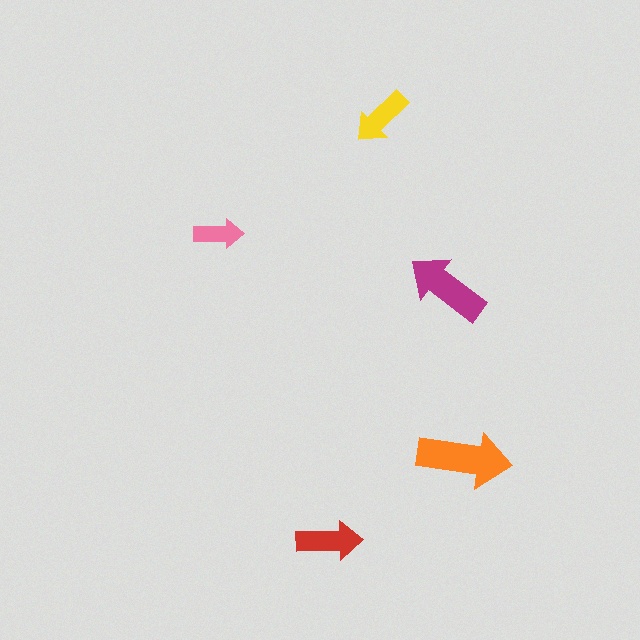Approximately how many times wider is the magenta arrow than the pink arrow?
About 1.5 times wider.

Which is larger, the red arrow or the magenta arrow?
The magenta one.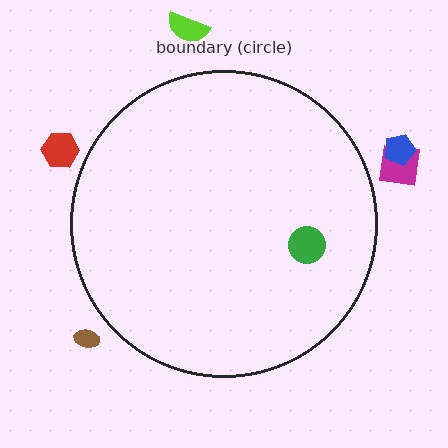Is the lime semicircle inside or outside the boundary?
Outside.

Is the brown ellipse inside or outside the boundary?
Outside.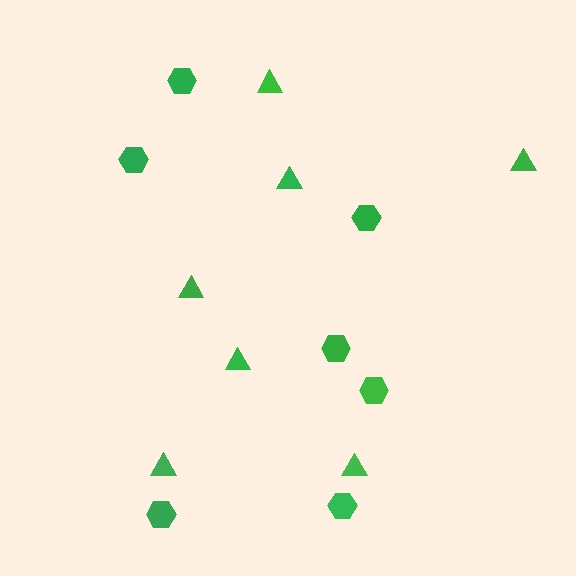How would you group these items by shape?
There are 2 groups: one group of hexagons (7) and one group of triangles (7).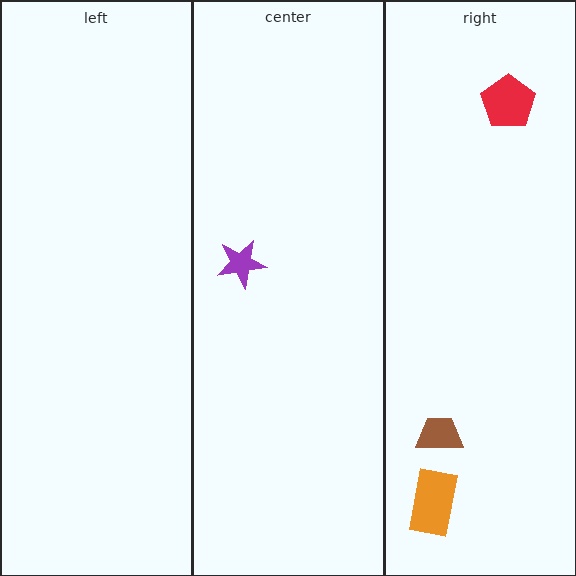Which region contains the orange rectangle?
The right region.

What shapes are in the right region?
The brown trapezoid, the red pentagon, the orange rectangle.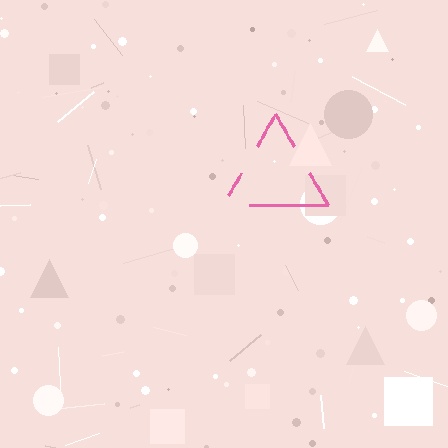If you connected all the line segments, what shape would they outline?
They would outline a triangle.